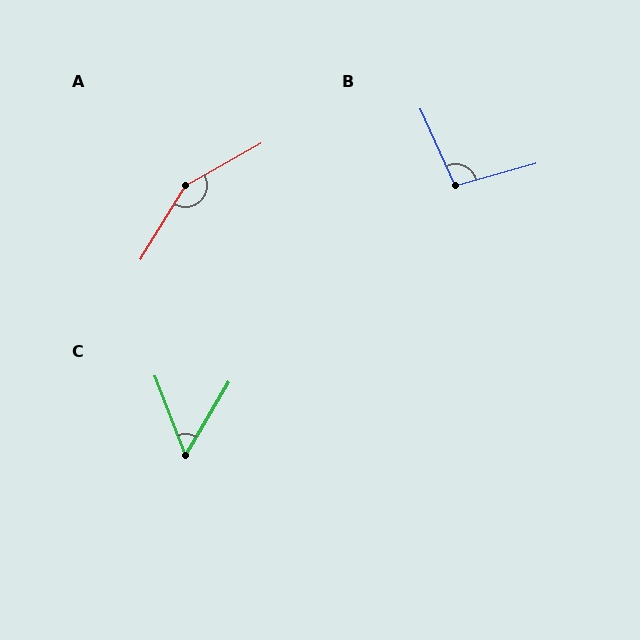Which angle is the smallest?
C, at approximately 51 degrees.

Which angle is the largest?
A, at approximately 151 degrees.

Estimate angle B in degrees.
Approximately 99 degrees.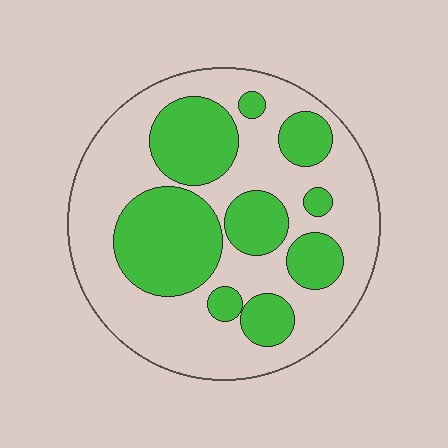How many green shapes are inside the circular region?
9.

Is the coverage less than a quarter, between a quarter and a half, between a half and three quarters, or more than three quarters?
Between a quarter and a half.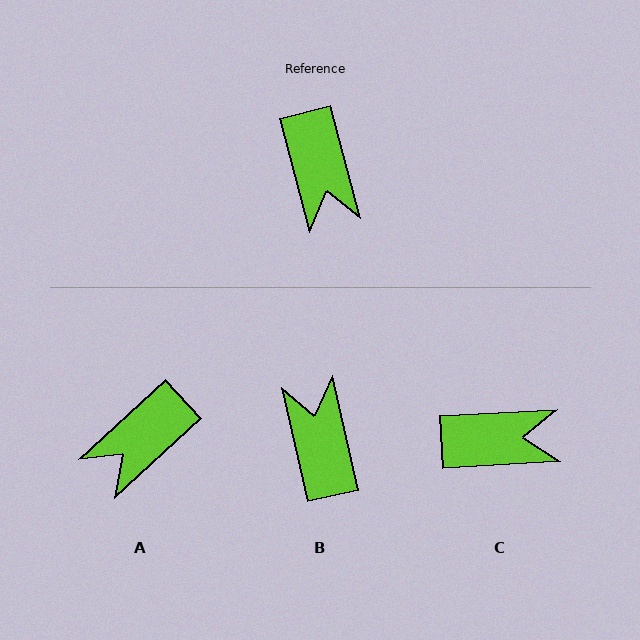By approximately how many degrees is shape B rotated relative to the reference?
Approximately 178 degrees counter-clockwise.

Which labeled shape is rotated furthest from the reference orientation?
B, about 178 degrees away.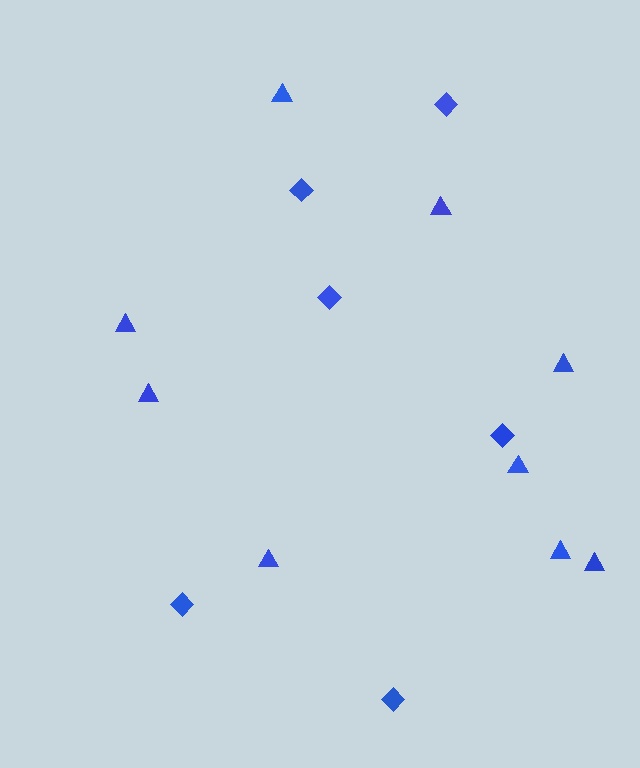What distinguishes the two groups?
There are 2 groups: one group of triangles (9) and one group of diamonds (6).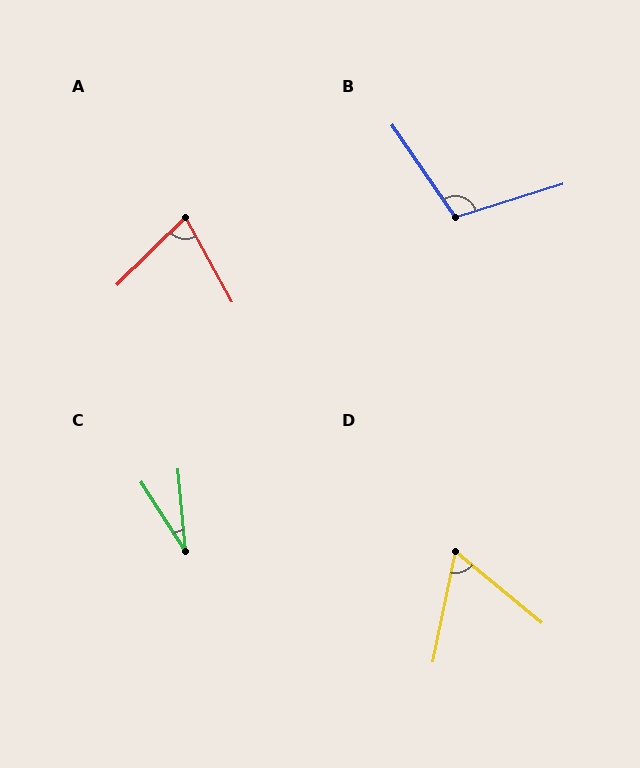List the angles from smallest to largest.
C (27°), D (62°), A (74°), B (108°).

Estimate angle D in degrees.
Approximately 62 degrees.